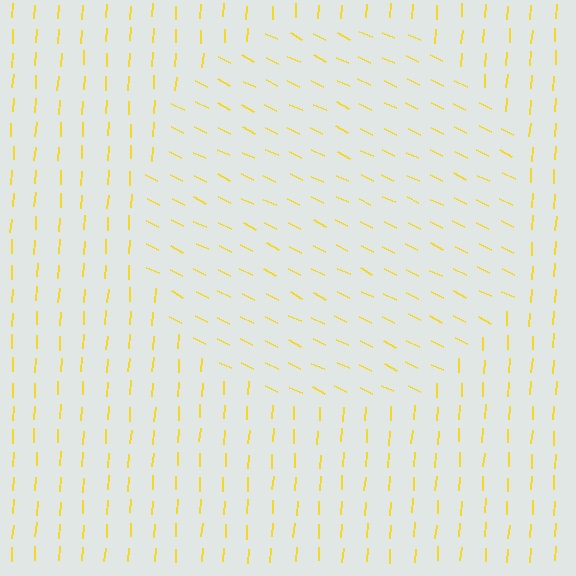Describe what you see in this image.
The image is filled with small yellow line segments. A circle region in the image has lines oriented differently from the surrounding lines, creating a visible texture boundary.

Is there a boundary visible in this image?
Yes, there is a texture boundary formed by a change in line orientation.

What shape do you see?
I see a circle.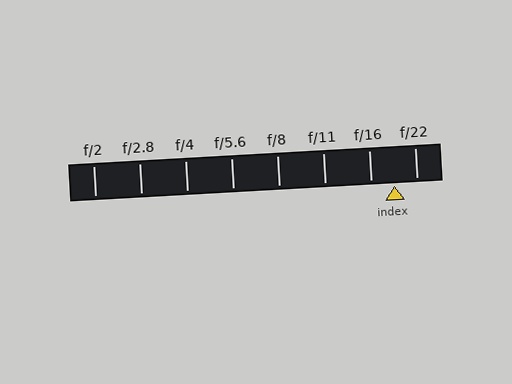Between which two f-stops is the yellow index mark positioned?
The index mark is between f/16 and f/22.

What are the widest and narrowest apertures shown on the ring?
The widest aperture shown is f/2 and the narrowest is f/22.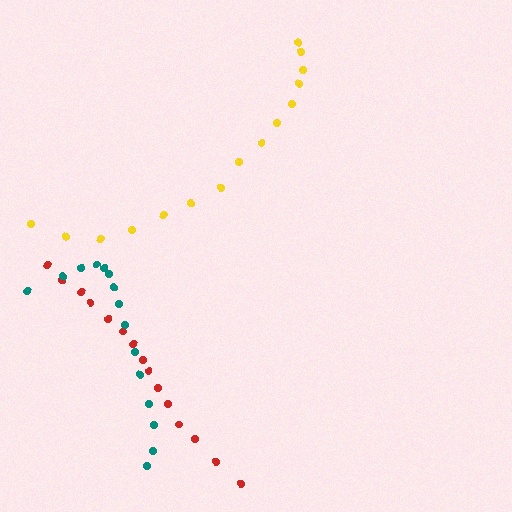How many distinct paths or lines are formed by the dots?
There are 3 distinct paths.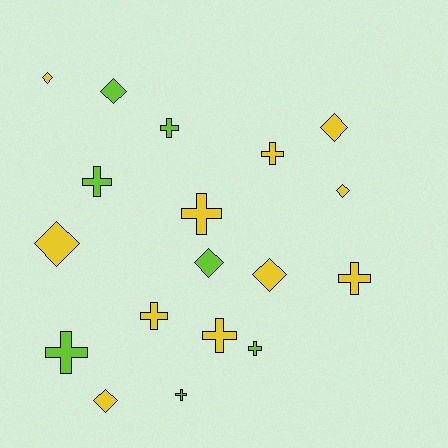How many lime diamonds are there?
There are 2 lime diamonds.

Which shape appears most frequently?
Cross, with 10 objects.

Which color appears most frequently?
Yellow, with 11 objects.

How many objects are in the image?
There are 18 objects.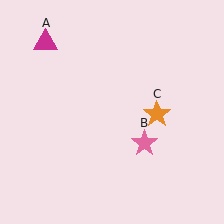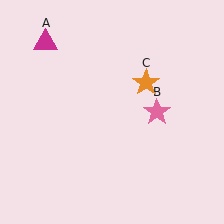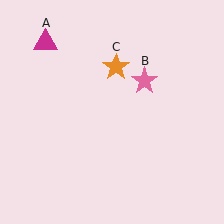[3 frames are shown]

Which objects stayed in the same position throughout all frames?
Magenta triangle (object A) remained stationary.